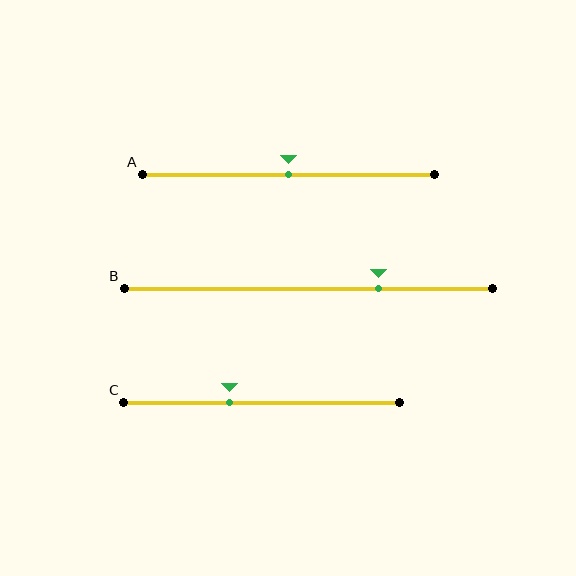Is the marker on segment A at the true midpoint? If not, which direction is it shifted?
Yes, the marker on segment A is at the true midpoint.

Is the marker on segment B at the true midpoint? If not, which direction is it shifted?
No, the marker on segment B is shifted to the right by about 19% of the segment length.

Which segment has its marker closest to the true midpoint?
Segment A has its marker closest to the true midpoint.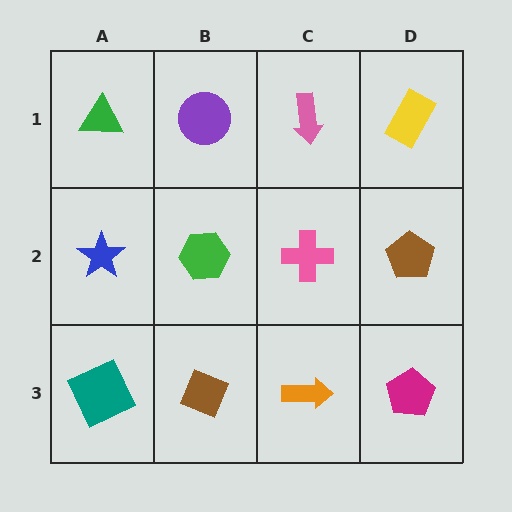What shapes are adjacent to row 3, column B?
A green hexagon (row 2, column B), a teal square (row 3, column A), an orange arrow (row 3, column C).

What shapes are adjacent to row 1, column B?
A green hexagon (row 2, column B), a green triangle (row 1, column A), a pink arrow (row 1, column C).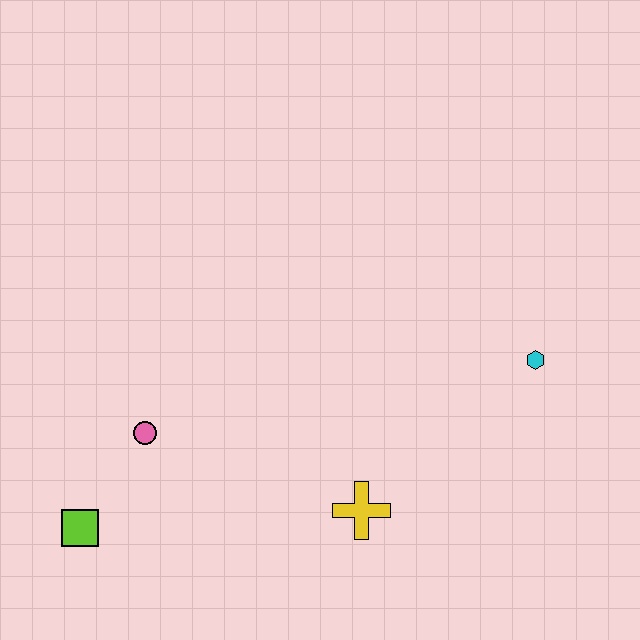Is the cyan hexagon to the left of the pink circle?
No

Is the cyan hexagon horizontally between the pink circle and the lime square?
No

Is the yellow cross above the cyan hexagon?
No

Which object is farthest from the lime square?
The cyan hexagon is farthest from the lime square.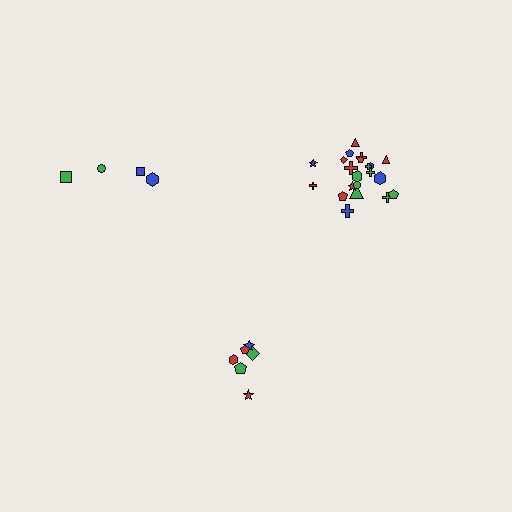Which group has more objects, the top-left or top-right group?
The top-right group.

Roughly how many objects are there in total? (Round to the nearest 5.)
Roughly 30 objects in total.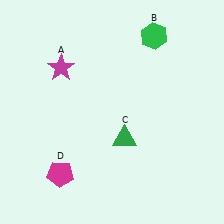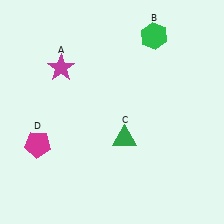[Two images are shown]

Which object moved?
The magenta pentagon (D) moved up.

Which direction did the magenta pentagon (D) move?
The magenta pentagon (D) moved up.